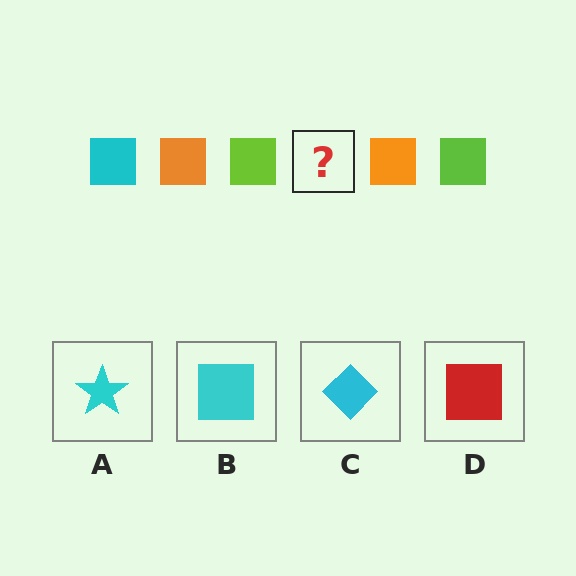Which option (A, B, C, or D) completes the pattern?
B.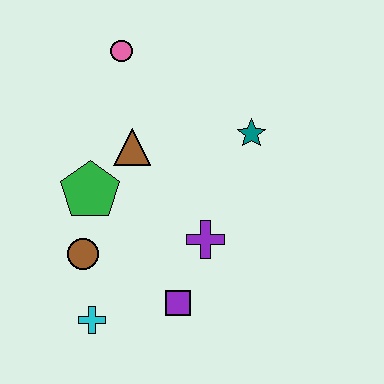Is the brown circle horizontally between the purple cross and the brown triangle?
No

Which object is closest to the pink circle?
The brown triangle is closest to the pink circle.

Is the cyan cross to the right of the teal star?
No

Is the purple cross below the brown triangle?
Yes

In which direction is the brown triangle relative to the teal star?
The brown triangle is to the left of the teal star.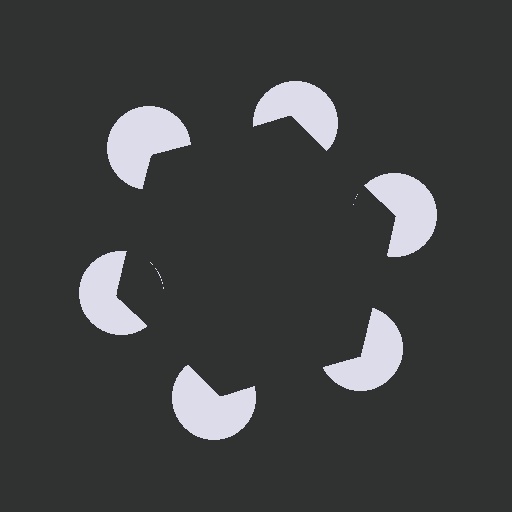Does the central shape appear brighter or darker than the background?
It typically appears slightly darker than the background, even though no actual brightness change is drawn.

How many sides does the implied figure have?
6 sides.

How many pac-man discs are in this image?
There are 6 — one at each vertex of the illusory hexagon.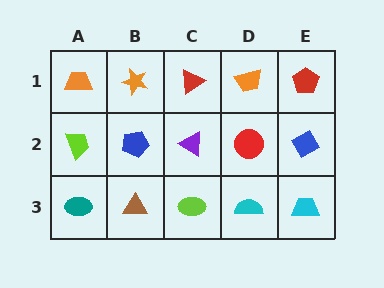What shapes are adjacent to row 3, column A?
A lime trapezoid (row 2, column A), a brown triangle (row 3, column B).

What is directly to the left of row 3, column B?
A teal ellipse.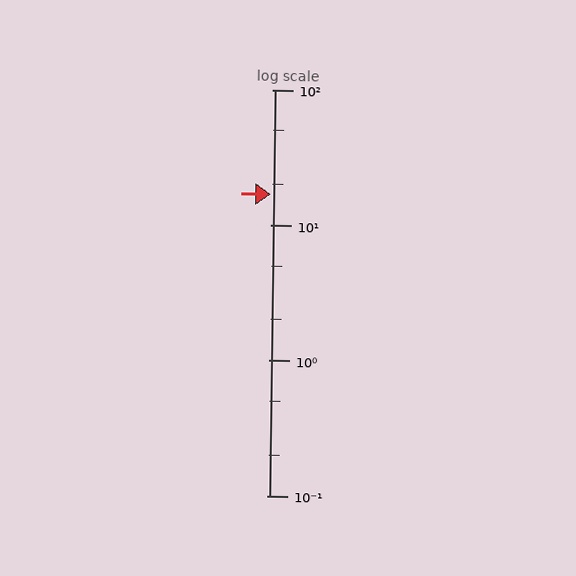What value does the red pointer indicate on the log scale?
The pointer indicates approximately 17.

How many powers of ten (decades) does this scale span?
The scale spans 3 decades, from 0.1 to 100.